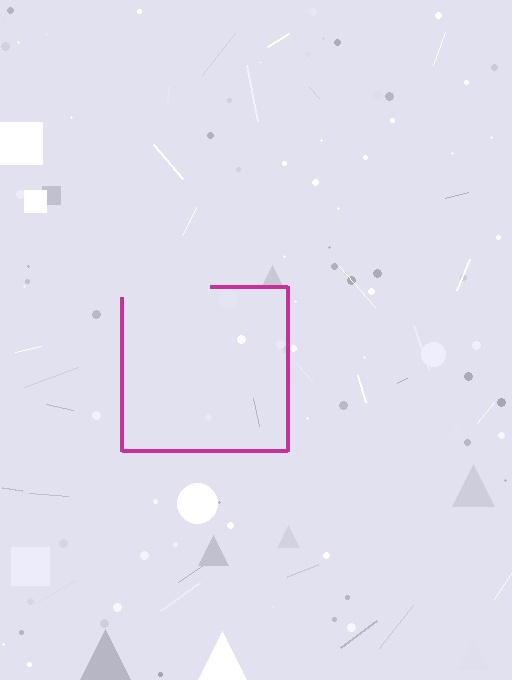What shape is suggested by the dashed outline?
The dashed outline suggests a square.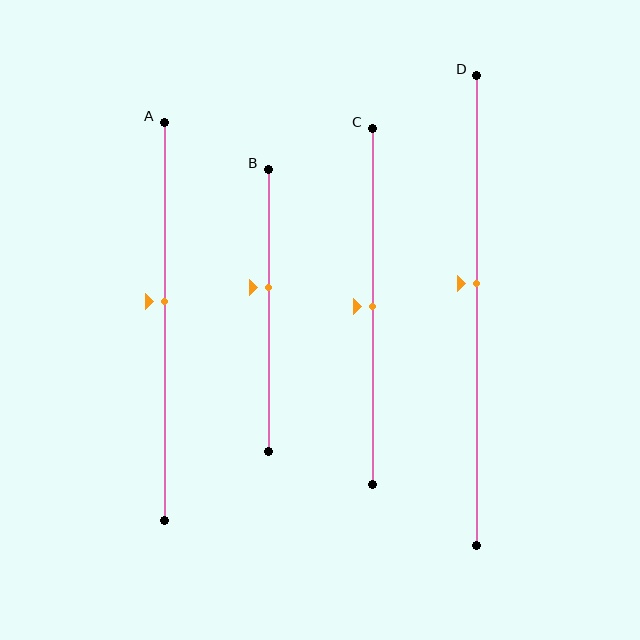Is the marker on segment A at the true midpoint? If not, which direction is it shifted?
No, the marker on segment A is shifted upward by about 5% of the segment length.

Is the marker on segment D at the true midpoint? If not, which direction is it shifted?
No, the marker on segment D is shifted upward by about 6% of the segment length.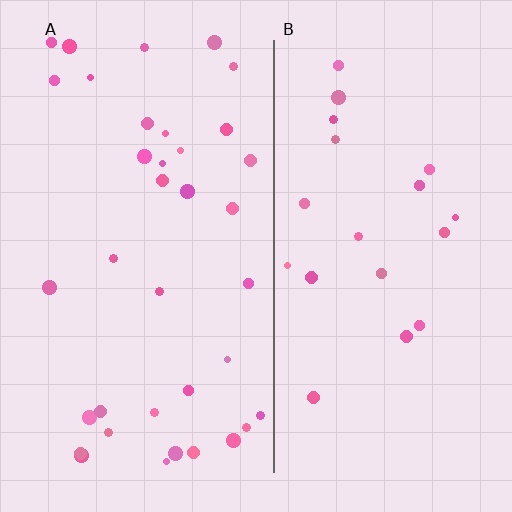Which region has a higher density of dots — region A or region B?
A (the left).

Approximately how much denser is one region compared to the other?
Approximately 1.9× — region A over region B.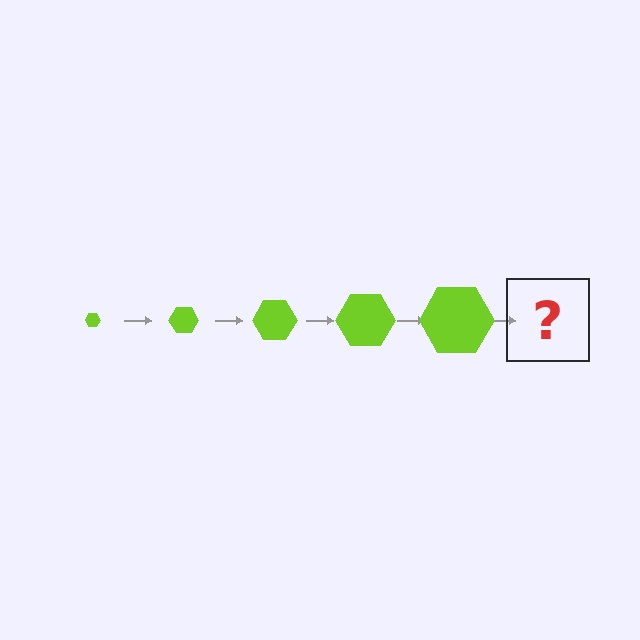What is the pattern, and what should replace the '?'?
The pattern is that the hexagon gets progressively larger each step. The '?' should be a lime hexagon, larger than the previous one.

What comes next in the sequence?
The next element should be a lime hexagon, larger than the previous one.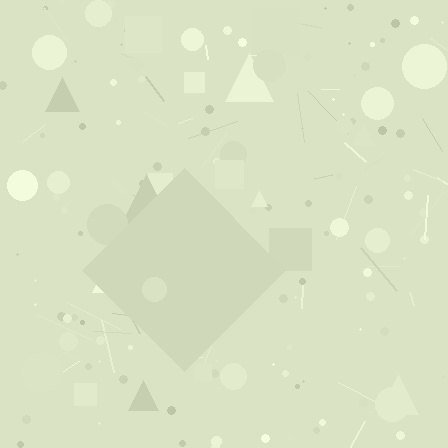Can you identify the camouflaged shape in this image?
The camouflaged shape is a diamond.